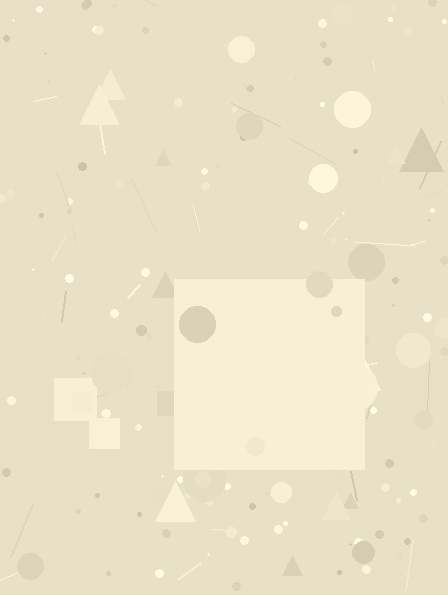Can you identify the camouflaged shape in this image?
The camouflaged shape is a square.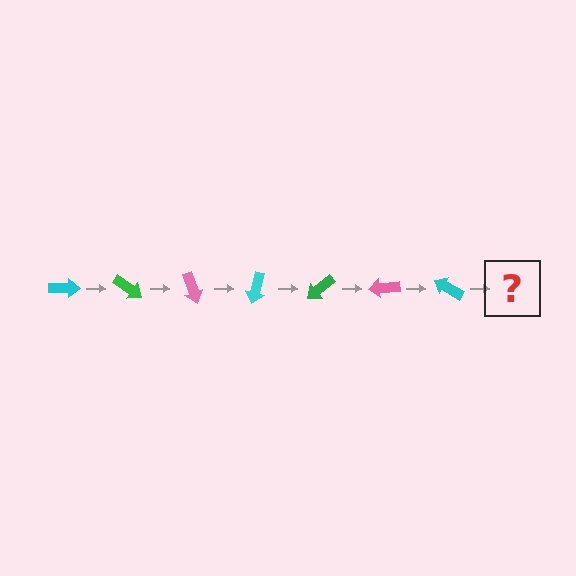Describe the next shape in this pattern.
It should be a green arrow, rotated 245 degrees from the start.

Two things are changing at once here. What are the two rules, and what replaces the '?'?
The two rules are that it rotates 35 degrees each step and the color cycles through cyan, green, and pink. The '?' should be a green arrow, rotated 245 degrees from the start.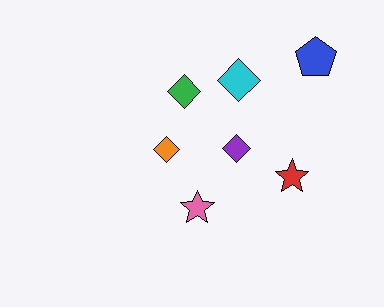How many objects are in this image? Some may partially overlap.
There are 7 objects.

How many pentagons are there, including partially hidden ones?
There is 1 pentagon.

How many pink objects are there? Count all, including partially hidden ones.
There is 1 pink object.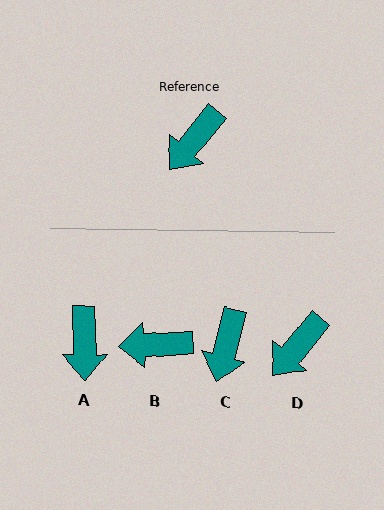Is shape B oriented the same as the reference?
No, it is off by about 47 degrees.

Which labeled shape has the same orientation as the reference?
D.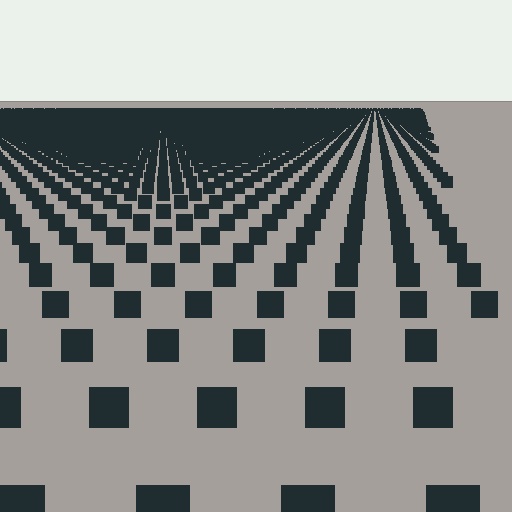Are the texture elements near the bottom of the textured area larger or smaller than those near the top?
Larger. Near the bottom, elements are closer to the viewer and appear at a bigger on-screen size.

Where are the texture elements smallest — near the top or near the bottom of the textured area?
Near the top.